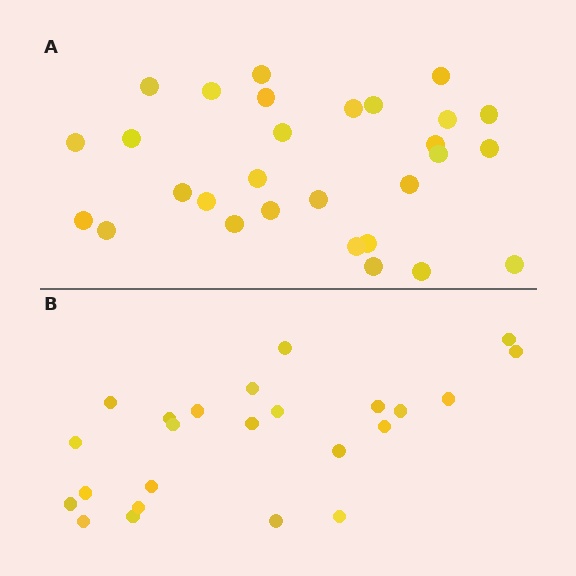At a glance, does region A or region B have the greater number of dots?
Region A (the top region) has more dots.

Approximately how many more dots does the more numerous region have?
Region A has about 5 more dots than region B.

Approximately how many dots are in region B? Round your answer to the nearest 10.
About 20 dots. (The exact count is 24, which rounds to 20.)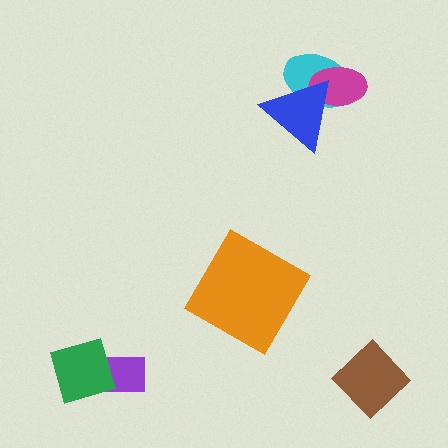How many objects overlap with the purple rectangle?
1 object overlaps with the purple rectangle.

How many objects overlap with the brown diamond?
0 objects overlap with the brown diamond.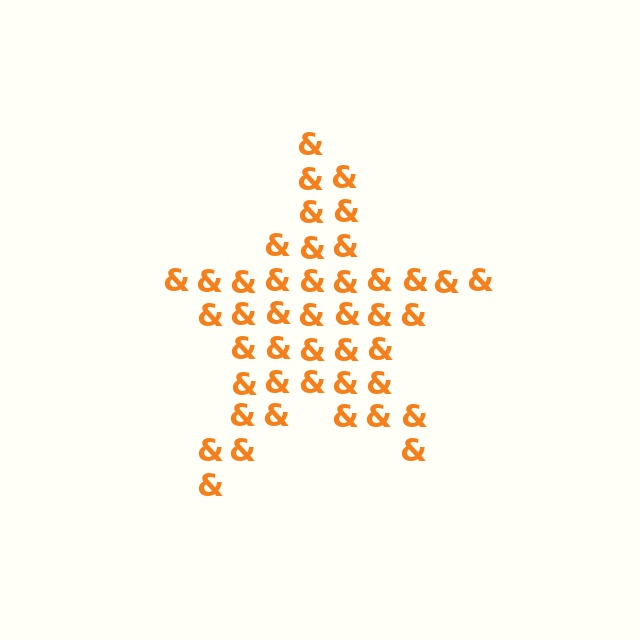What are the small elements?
The small elements are ampersands.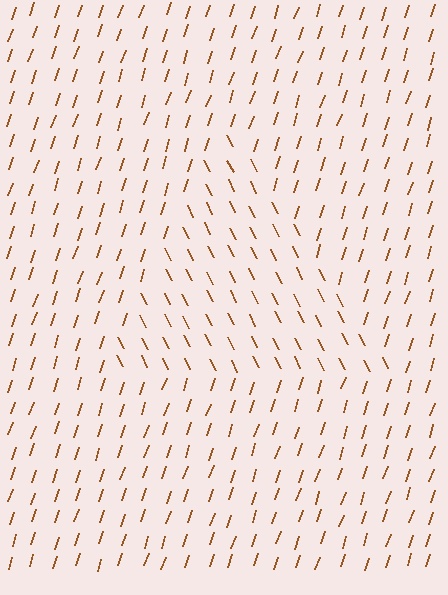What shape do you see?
I see a triangle.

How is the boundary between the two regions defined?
The boundary is defined purely by a change in line orientation (approximately 45 degrees difference). All lines are the same color and thickness.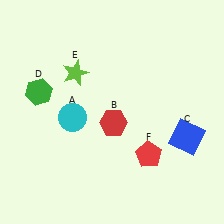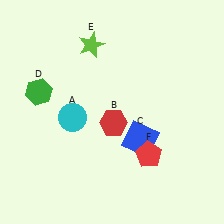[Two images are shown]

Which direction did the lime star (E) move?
The lime star (E) moved up.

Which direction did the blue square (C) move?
The blue square (C) moved left.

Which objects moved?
The objects that moved are: the blue square (C), the lime star (E).